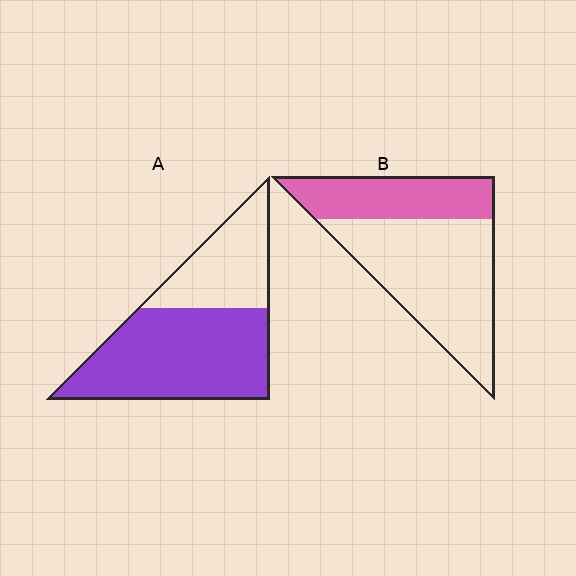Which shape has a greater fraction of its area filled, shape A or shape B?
Shape A.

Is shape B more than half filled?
No.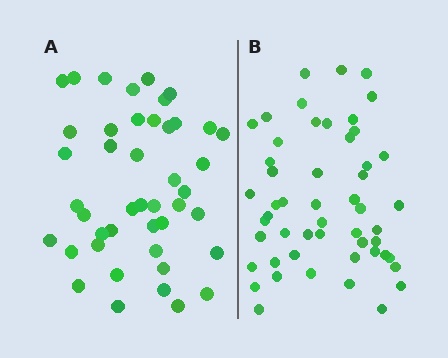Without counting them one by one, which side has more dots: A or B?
Region B (the right region) has more dots.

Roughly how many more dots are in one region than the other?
Region B has roughly 8 or so more dots than region A.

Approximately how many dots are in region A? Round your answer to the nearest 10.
About 40 dots. (The exact count is 44, which rounds to 40.)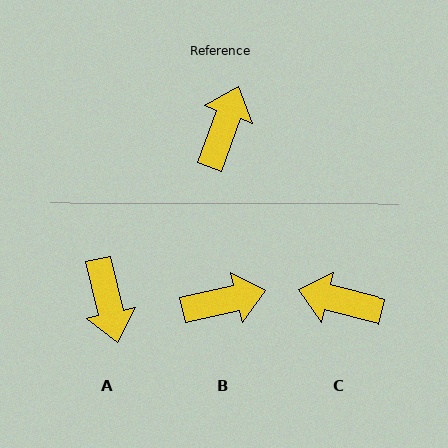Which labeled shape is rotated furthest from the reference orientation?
A, about 147 degrees away.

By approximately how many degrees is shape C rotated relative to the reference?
Approximately 95 degrees counter-clockwise.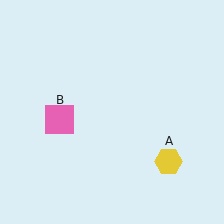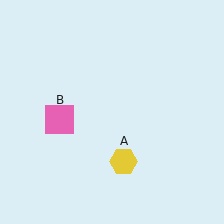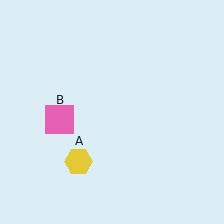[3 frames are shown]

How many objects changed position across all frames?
1 object changed position: yellow hexagon (object A).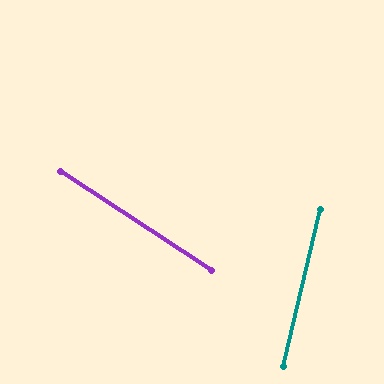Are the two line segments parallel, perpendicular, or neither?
Neither parallel nor perpendicular — they differ by about 70°.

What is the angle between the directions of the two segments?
Approximately 70 degrees.